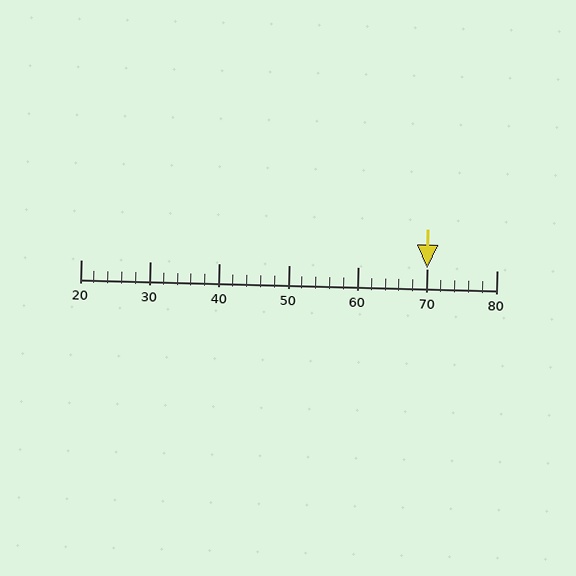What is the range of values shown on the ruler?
The ruler shows values from 20 to 80.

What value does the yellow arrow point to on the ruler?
The yellow arrow points to approximately 70.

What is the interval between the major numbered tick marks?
The major tick marks are spaced 10 units apart.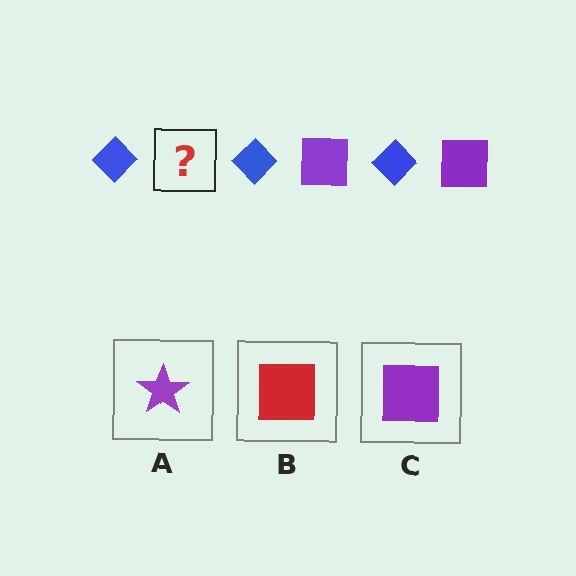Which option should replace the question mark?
Option C.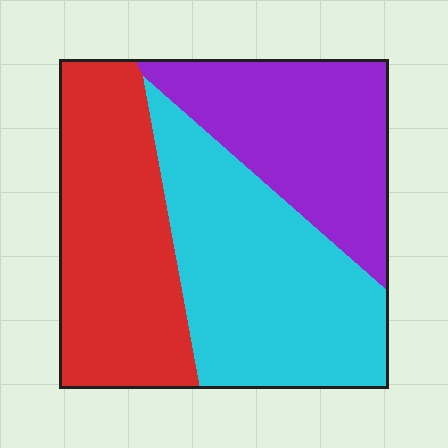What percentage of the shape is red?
Red covers about 35% of the shape.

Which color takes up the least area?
Purple, at roughly 30%.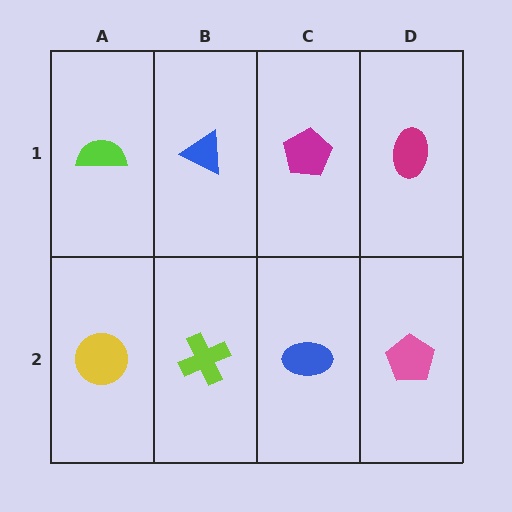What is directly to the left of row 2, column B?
A yellow circle.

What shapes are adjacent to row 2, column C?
A magenta pentagon (row 1, column C), a lime cross (row 2, column B), a pink pentagon (row 2, column D).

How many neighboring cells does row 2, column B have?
3.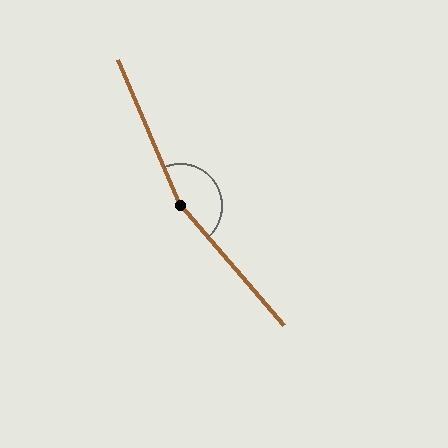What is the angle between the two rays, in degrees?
Approximately 162 degrees.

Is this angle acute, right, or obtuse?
It is obtuse.